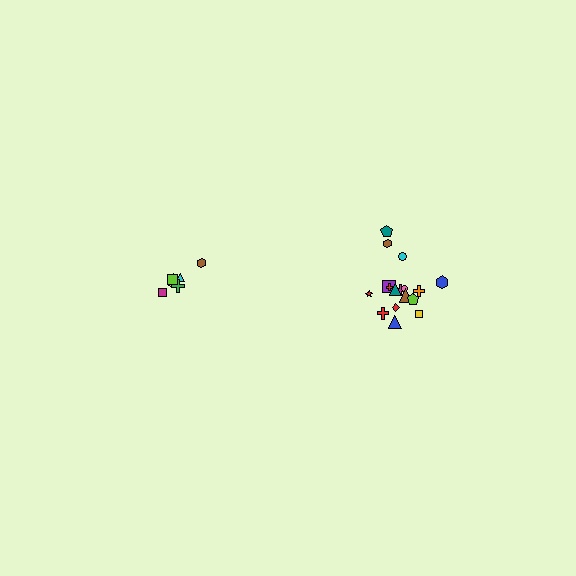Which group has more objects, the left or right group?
The right group.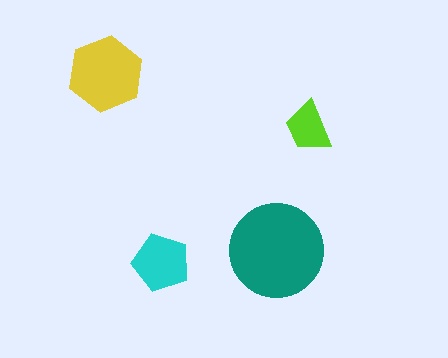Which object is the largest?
The teal circle.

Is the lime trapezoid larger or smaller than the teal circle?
Smaller.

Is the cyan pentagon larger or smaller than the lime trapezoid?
Larger.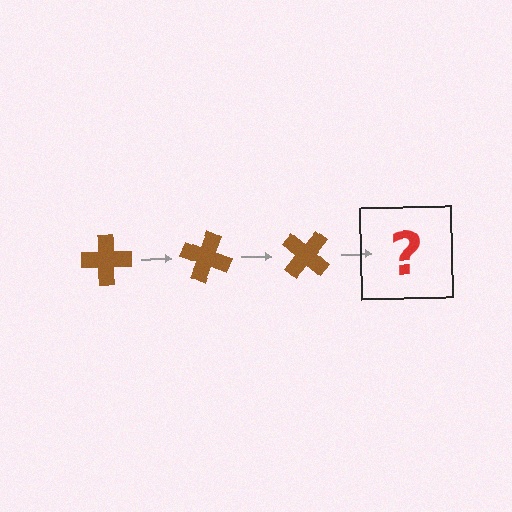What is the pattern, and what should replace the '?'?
The pattern is that the cross rotates 20 degrees each step. The '?' should be a brown cross rotated 60 degrees.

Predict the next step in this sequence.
The next step is a brown cross rotated 60 degrees.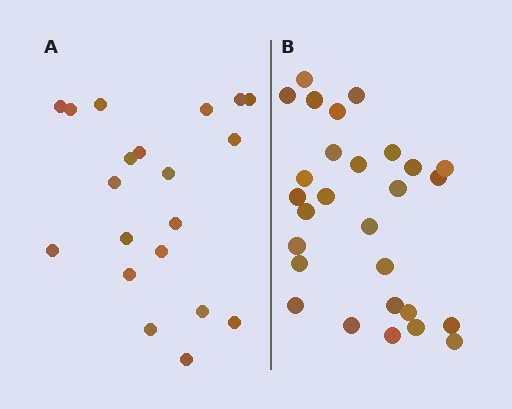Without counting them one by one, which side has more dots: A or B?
Region B (the right region) has more dots.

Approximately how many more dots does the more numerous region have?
Region B has roughly 8 or so more dots than region A.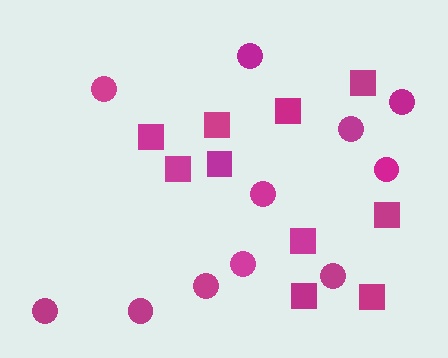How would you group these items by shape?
There are 2 groups: one group of circles (11) and one group of squares (10).